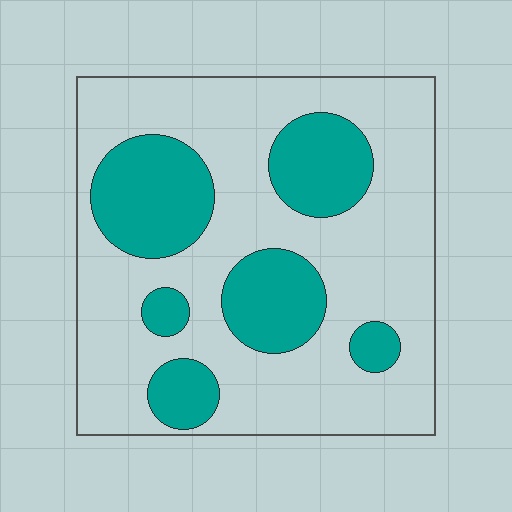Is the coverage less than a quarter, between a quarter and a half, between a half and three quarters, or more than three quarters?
Between a quarter and a half.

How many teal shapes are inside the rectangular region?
6.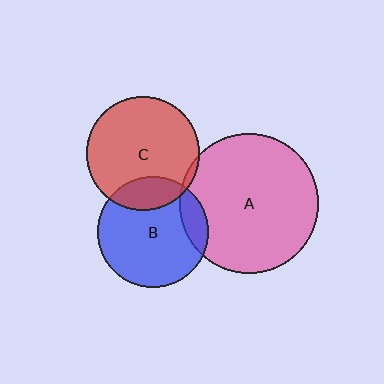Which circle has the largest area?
Circle A (pink).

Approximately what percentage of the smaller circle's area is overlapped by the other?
Approximately 15%.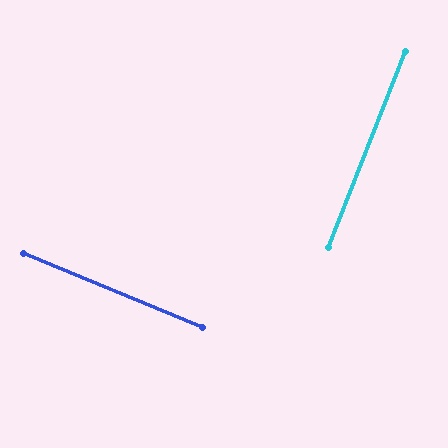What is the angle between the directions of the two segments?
Approximately 89 degrees.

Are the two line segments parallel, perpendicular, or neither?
Perpendicular — they meet at approximately 89°.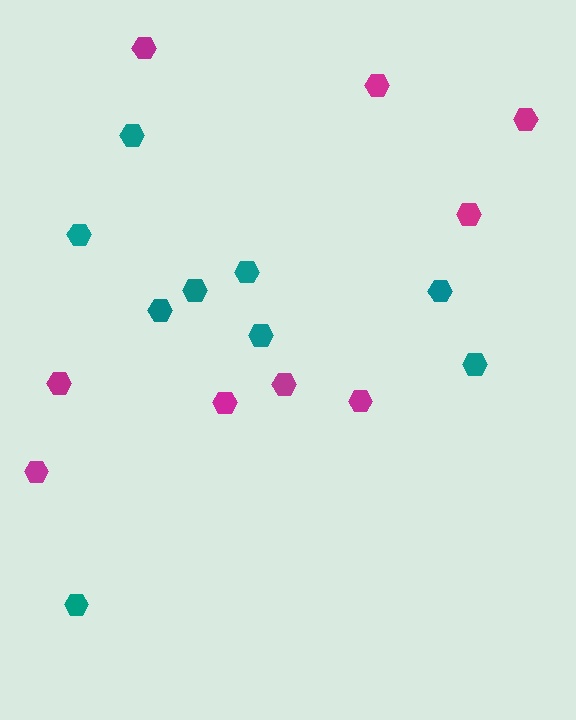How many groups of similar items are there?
There are 2 groups: one group of magenta hexagons (9) and one group of teal hexagons (9).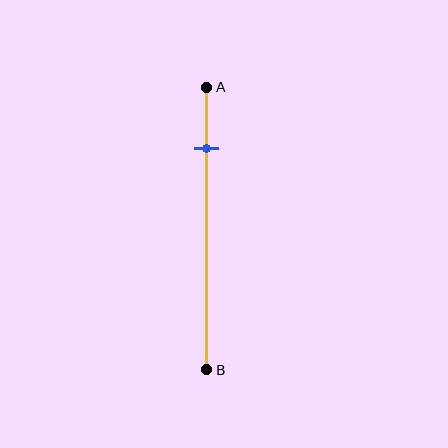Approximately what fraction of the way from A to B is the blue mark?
The blue mark is approximately 20% of the way from A to B.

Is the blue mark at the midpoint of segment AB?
No, the mark is at about 20% from A, not at the 50% midpoint.